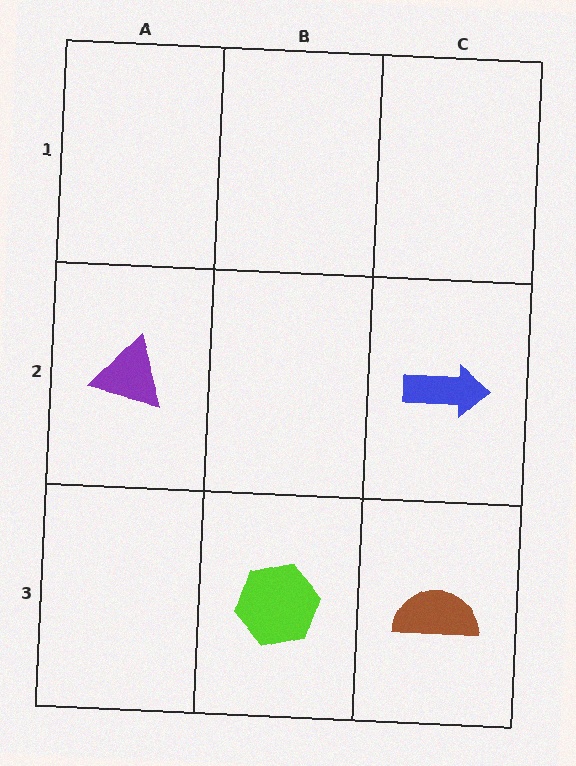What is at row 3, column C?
A brown semicircle.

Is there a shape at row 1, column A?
No, that cell is empty.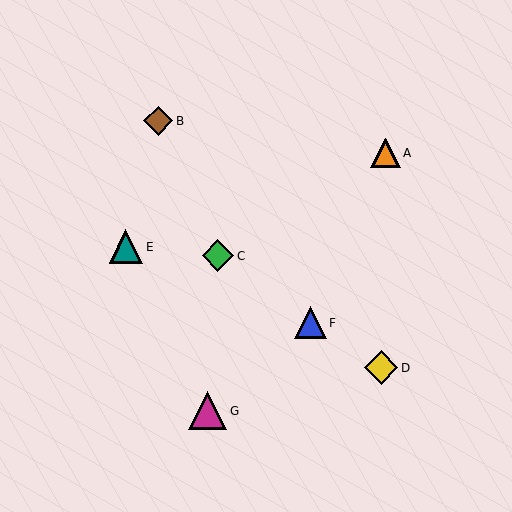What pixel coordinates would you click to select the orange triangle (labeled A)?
Click at (385, 153) to select the orange triangle A.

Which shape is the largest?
The magenta triangle (labeled G) is the largest.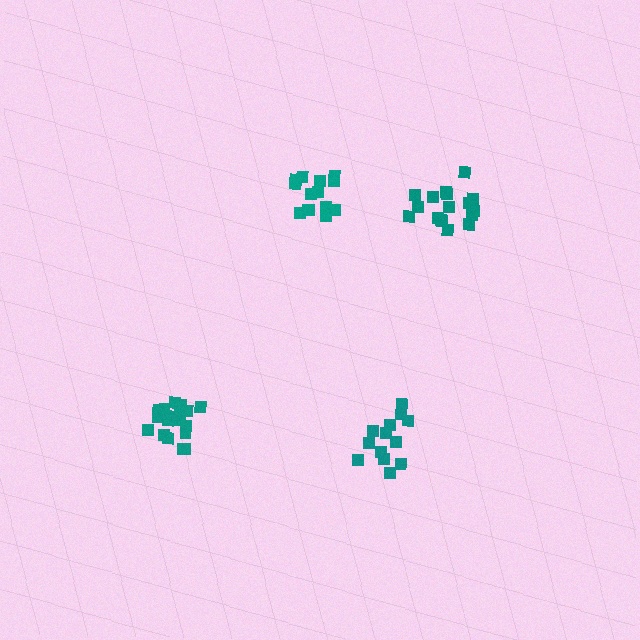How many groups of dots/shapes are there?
There are 4 groups.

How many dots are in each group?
Group 1: 14 dots, Group 2: 13 dots, Group 3: 17 dots, Group 4: 17 dots (61 total).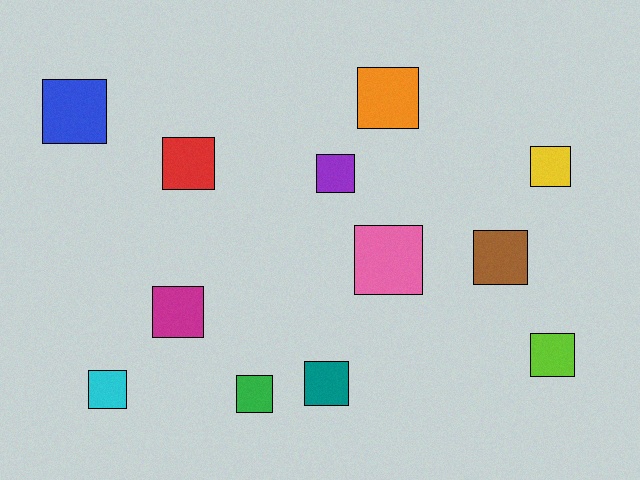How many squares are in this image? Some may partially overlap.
There are 12 squares.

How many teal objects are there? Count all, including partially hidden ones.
There is 1 teal object.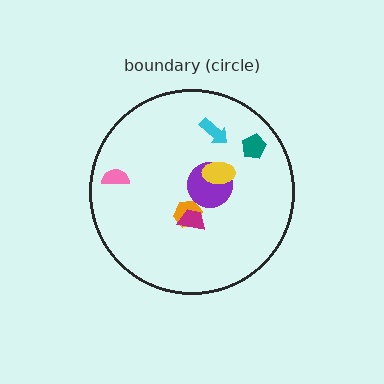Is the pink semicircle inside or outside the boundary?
Inside.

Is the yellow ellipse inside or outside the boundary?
Inside.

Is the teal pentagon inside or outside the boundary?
Inside.